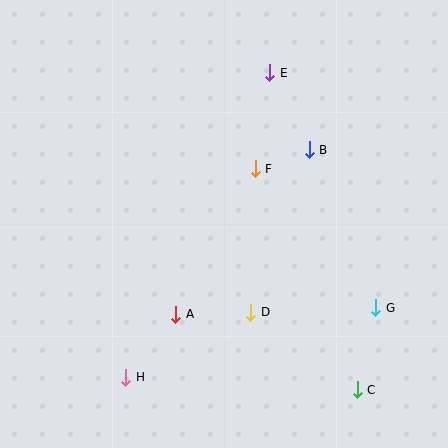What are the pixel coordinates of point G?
Point G is at (376, 308).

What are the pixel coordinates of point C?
Point C is at (357, 390).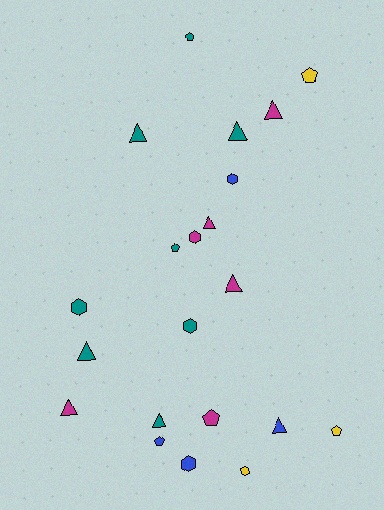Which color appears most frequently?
Teal, with 8 objects.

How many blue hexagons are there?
There are 2 blue hexagons.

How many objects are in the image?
There are 21 objects.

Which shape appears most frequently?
Triangle, with 9 objects.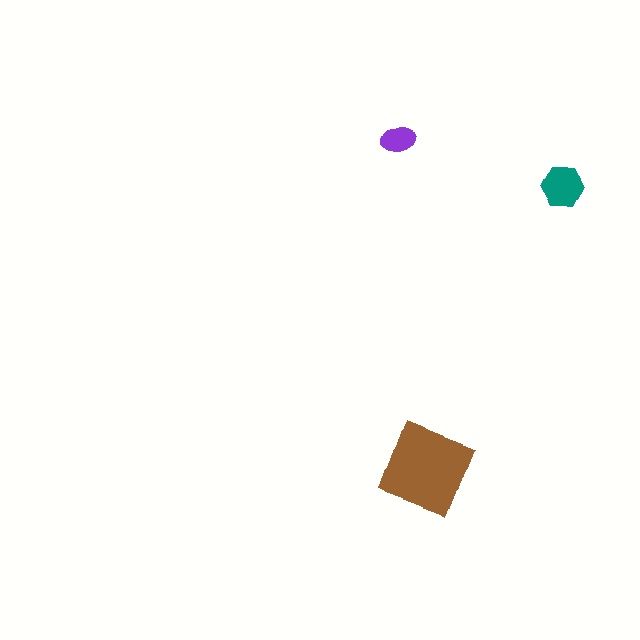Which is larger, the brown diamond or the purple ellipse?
The brown diamond.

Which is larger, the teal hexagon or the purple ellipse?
The teal hexagon.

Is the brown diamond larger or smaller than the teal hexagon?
Larger.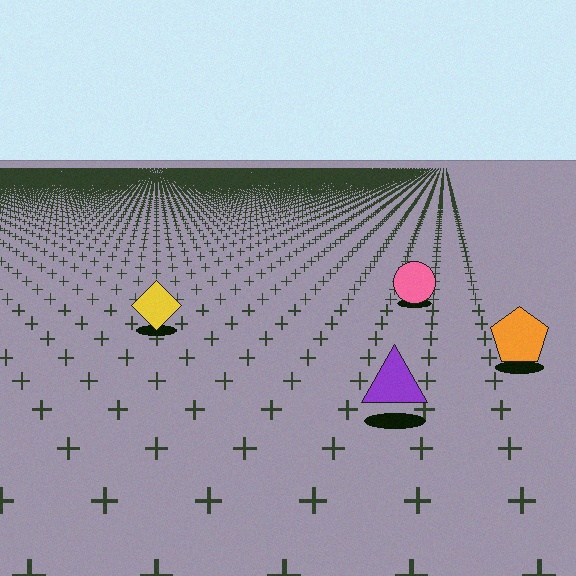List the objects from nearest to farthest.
From nearest to farthest: the purple triangle, the orange pentagon, the yellow diamond, the pink circle.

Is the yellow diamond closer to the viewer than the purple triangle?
No. The purple triangle is closer — you can tell from the texture gradient: the ground texture is coarser near it.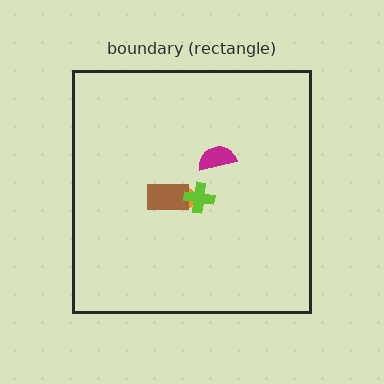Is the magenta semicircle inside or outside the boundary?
Inside.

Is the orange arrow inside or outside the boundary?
Inside.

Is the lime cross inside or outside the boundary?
Inside.